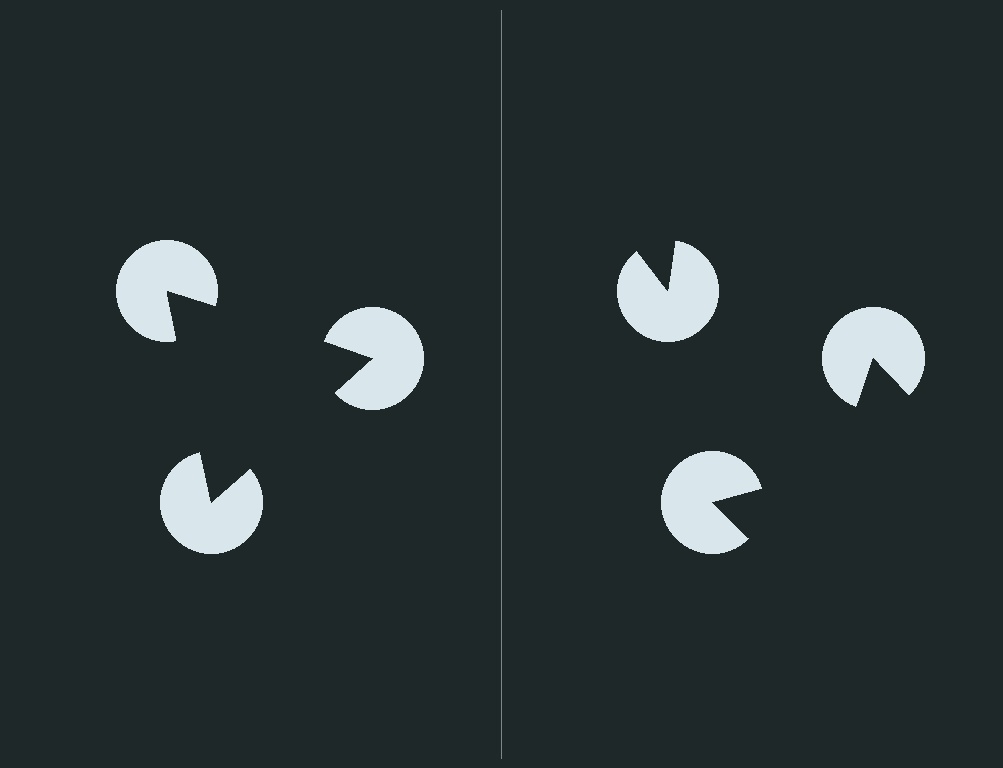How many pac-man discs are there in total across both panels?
6 — 3 on each side.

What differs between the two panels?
The pac-man discs are positioned identically on both sides; only the wedge orientations differ. On the left they align to a triangle; on the right they are misaligned.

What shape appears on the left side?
An illusory triangle.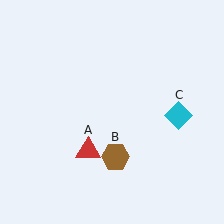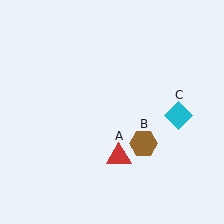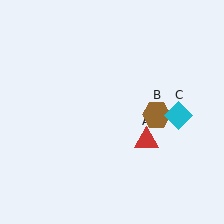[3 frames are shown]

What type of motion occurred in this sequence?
The red triangle (object A), brown hexagon (object B) rotated counterclockwise around the center of the scene.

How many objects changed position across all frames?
2 objects changed position: red triangle (object A), brown hexagon (object B).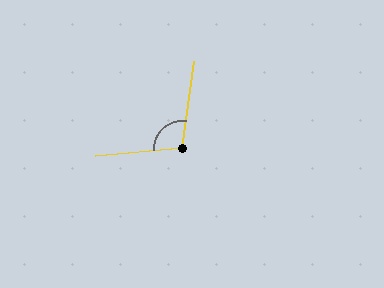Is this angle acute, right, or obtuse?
It is obtuse.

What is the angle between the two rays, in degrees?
Approximately 103 degrees.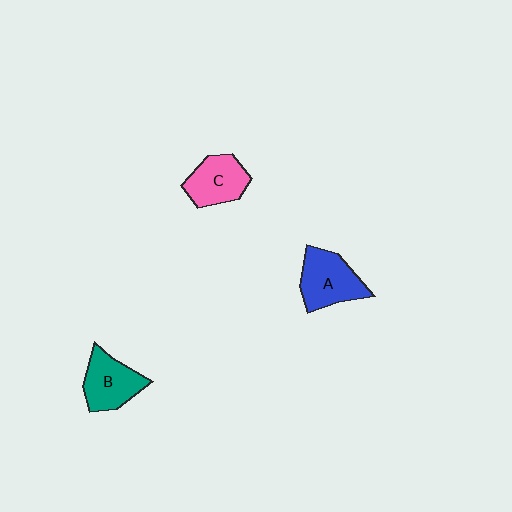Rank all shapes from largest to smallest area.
From largest to smallest: A (blue), B (teal), C (pink).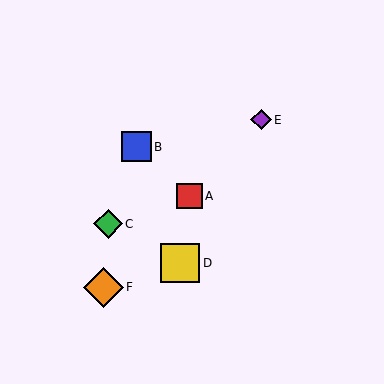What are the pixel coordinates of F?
Object F is at (104, 287).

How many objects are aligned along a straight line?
3 objects (A, E, F) are aligned along a straight line.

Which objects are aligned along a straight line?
Objects A, E, F are aligned along a straight line.